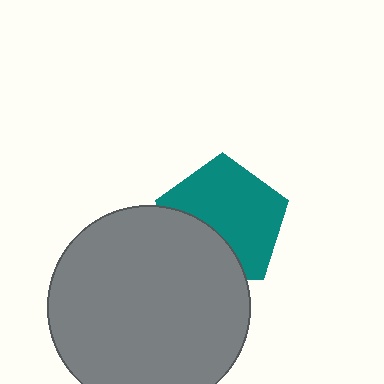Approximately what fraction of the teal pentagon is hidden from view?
Roughly 33% of the teal pentagon is hidden behind the gray circle.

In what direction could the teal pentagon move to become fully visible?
The teal pentagon could move up. That would shift it out from behind the gray circle entirely.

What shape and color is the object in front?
The object in front is a gray circle.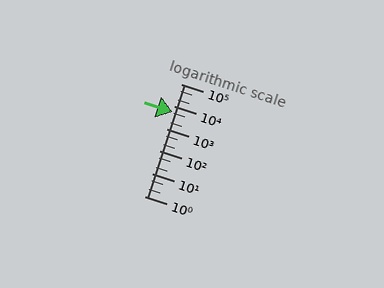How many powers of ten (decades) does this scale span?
The scale spans 5 decades, from 1 to 100000.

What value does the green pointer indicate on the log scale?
The pointer indicates approximately 5900.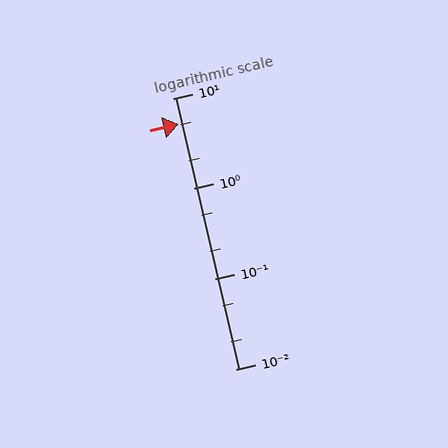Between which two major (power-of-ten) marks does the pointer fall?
The pointer is between 1 and 10.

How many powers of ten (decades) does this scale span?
The scale spans 3 decades, from 0.01 to 10.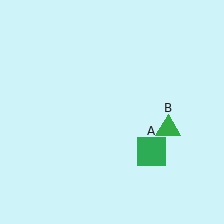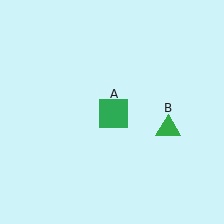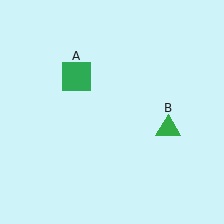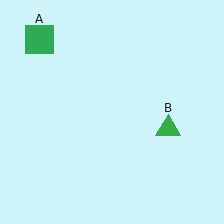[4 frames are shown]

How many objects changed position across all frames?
1 object changed position: green square (object A).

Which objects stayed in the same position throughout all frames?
Green triangle (object B) remained stationary.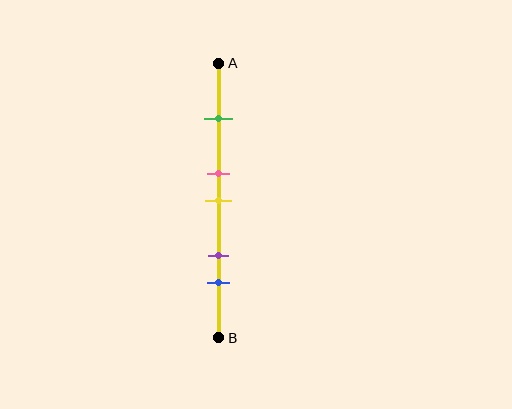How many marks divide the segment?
There are 5 marks dividing the segment.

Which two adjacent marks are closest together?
The pink and yellow marks are the closest adjacent pair.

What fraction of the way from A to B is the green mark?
The green mark is approximately 20% (0.2) of the way from A to B.